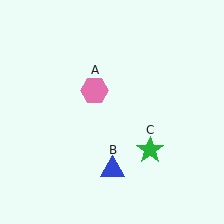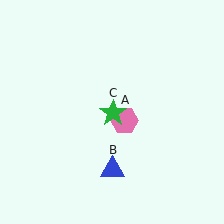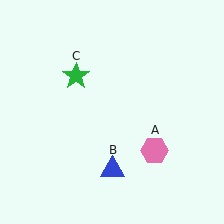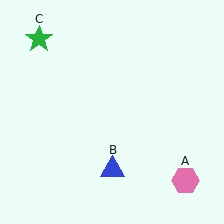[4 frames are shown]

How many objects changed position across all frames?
2 objects changed position: pink hexagon (object A), green star (object C).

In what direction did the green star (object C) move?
The green star (object C) moved up and to the left.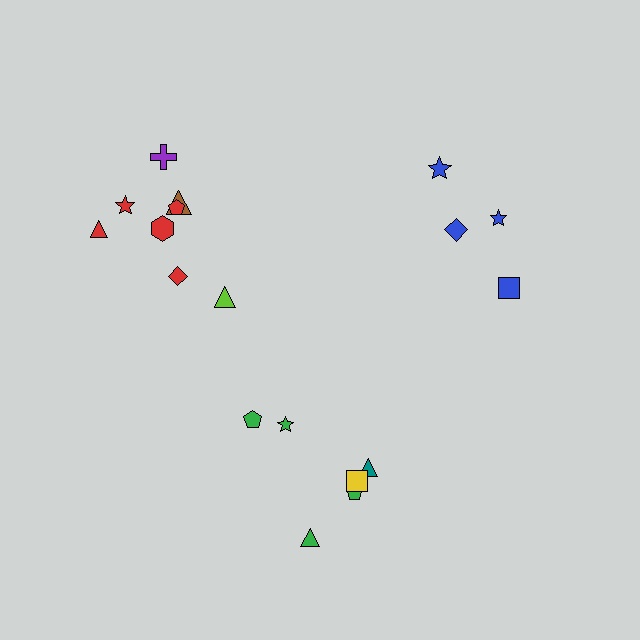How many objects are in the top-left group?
There are 8 objects.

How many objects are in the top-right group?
There are 4 objects.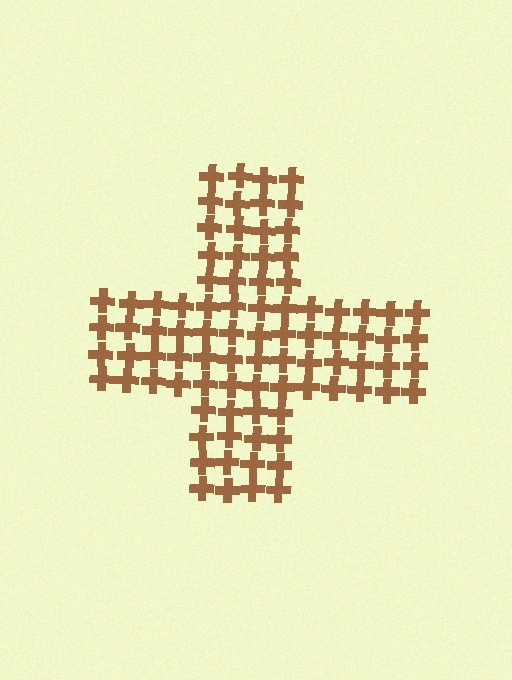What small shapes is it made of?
It is made of small crosses.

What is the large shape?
The large shape is a cross.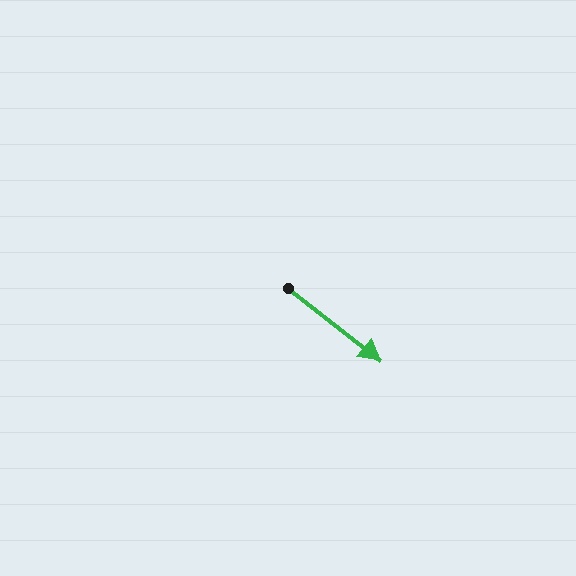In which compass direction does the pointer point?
Southeast.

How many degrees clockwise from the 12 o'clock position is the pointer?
Approximately 128 degrees.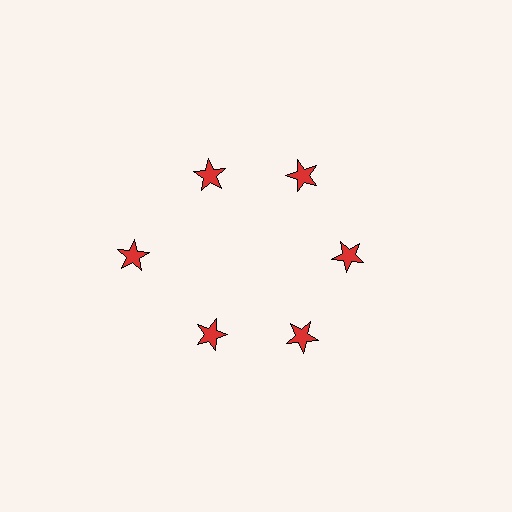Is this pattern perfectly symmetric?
No. The 6 red stars are arranged in a ring, but one element near the 9 o'clock position is pushed outward from the center, breaking the 6-fold rotational symmetry.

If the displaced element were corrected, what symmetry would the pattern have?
It would have 6-fold rotational symmetry — the pattern would map onto itself every 60 degrees.